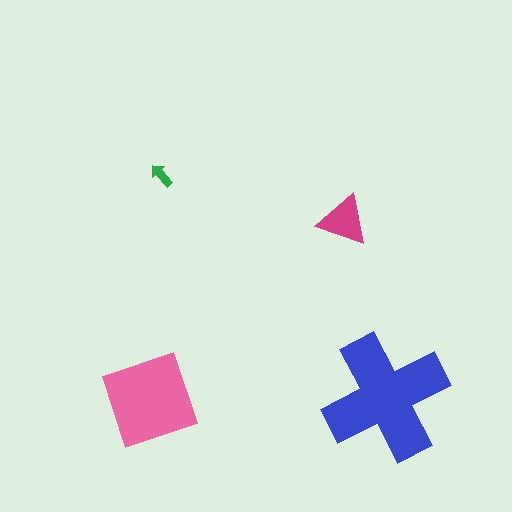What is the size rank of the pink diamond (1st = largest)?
2nd.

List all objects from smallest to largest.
The green arrow, the magenta triangle, the pink diamond, the blue cross.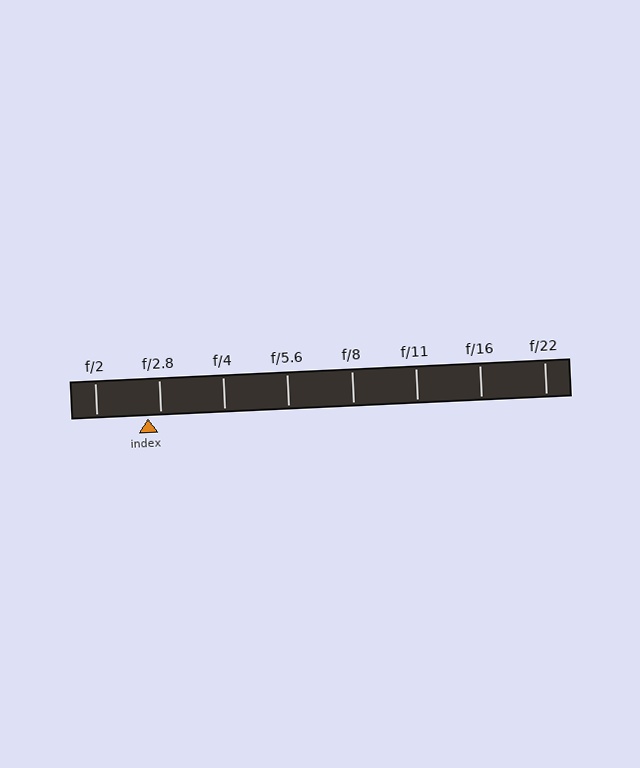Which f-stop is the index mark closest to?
The index mark is closest to f/2.8.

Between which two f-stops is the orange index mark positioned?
The index mark is between f/2 and f/2.8.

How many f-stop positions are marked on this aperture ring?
There are 8 f-stop positions marked.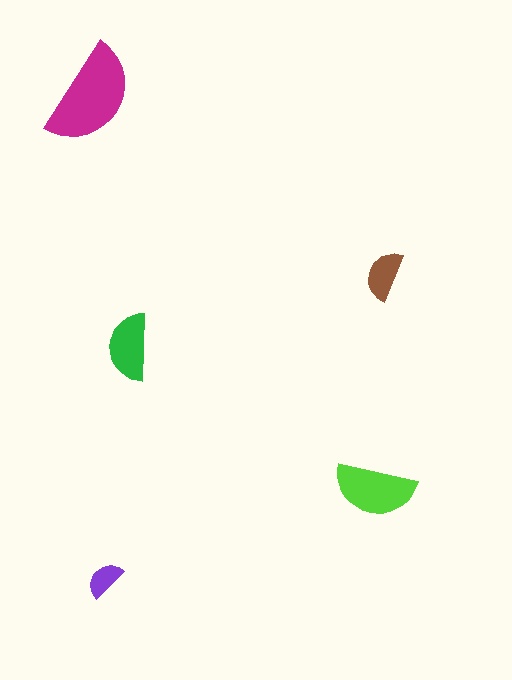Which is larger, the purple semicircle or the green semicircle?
The green one.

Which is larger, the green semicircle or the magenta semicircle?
The magenta one.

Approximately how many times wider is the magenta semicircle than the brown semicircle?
About 2 times wider.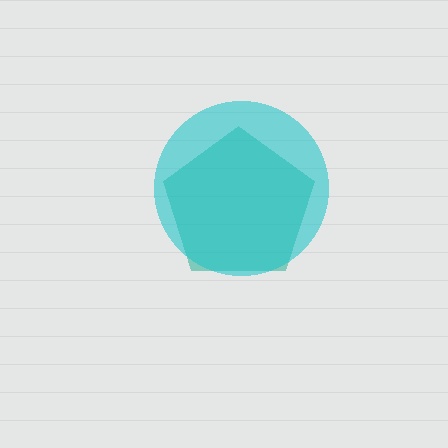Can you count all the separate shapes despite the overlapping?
Yes, there are 2 separate shapes.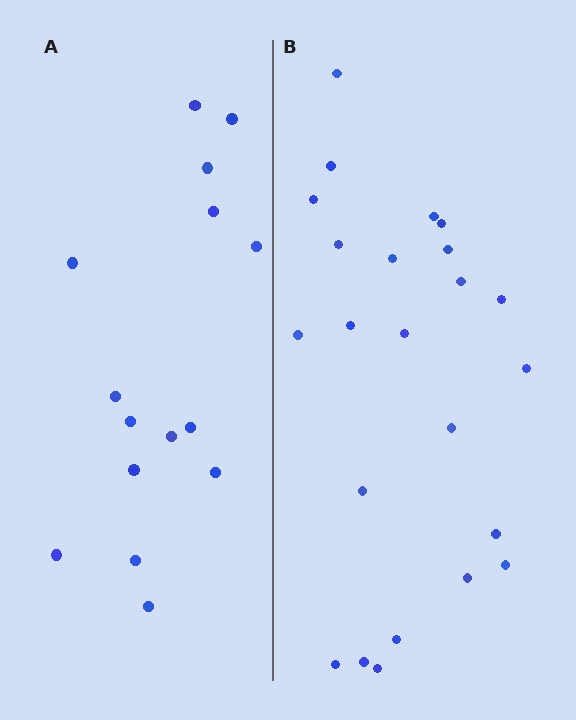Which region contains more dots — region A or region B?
Region B (the right region) has more dots.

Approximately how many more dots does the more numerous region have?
Region B has roughly 8 or so more dots than region A.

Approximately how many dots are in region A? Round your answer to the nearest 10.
About 20 dots. (The exact count is 15, which rounds to 20.)